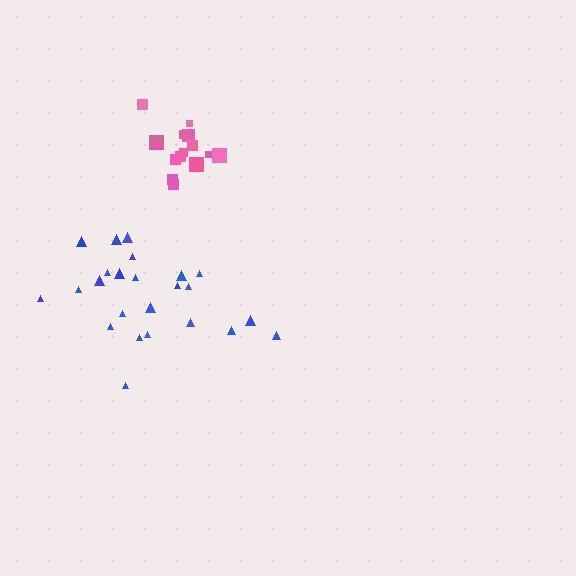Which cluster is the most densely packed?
Pink.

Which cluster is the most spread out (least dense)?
Blue.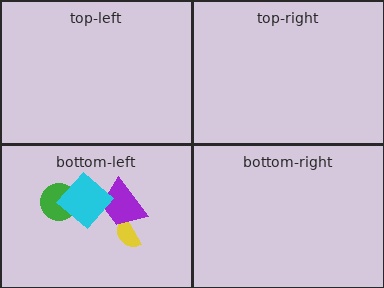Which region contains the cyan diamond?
The bottom-left region.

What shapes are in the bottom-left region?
The yellow semicircle, the green circle, the purple trapezoid, the cyan diamond.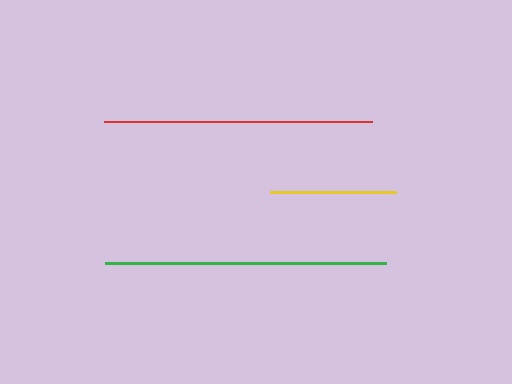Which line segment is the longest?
The green line is the longest at approximately 281 pixels.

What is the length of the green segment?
The green segment is approximately 281 pixels long.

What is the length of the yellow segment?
The yellow segment is approximately 126 pixels long.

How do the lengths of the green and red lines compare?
The green and red lines are approximately the same length.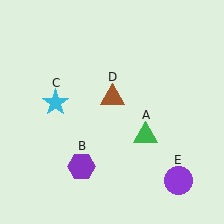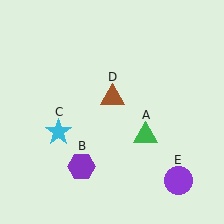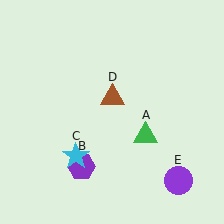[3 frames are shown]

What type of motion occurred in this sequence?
The cyan star (object C) rotated counterclockwise around the center of the scene.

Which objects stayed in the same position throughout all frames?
Green triangle (object A) and purple hexagon (object B) and brown triangle (object D) and purple circle (object E) remained stationary.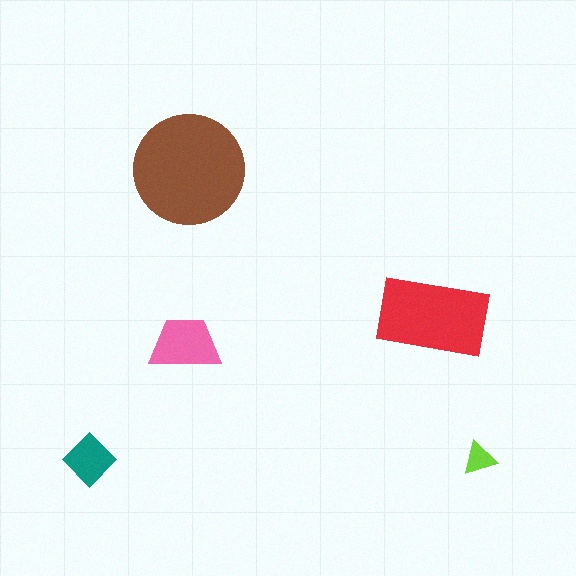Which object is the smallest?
The lime triangle.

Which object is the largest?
The brown circle.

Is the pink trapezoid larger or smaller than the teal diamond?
Larger.